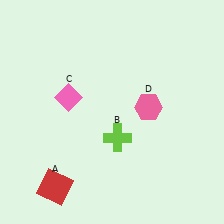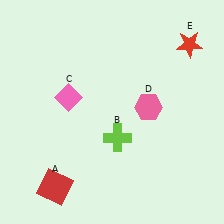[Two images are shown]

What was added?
A red star (E) was added in Image 2.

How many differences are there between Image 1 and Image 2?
There is 1 difference between the two images.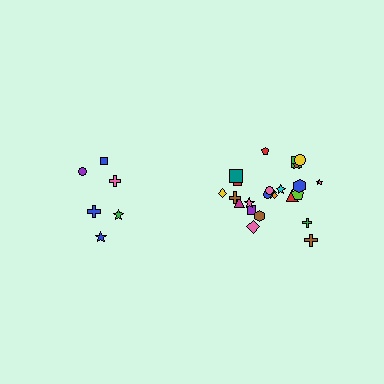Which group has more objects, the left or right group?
The right group.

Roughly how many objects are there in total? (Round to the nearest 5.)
Roughly 30 objects in total.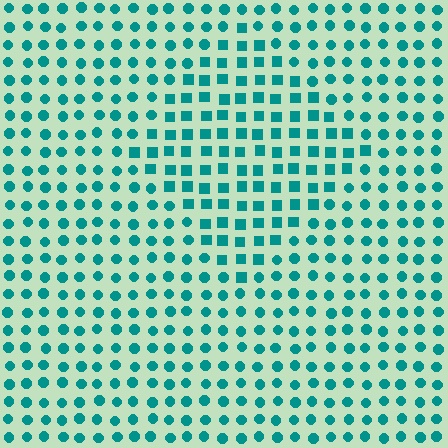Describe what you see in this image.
The image is filled with small teal elements arranged in a uniform grid. A diamond-shaped region contains squares, while the surrounding area contains circles. The boundary is defined purely by the change in element shape.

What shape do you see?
I see a diamond.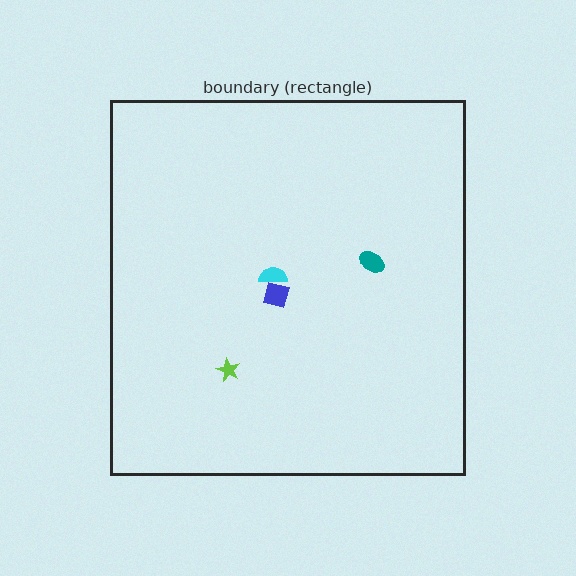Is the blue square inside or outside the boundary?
Inside.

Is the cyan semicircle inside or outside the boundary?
Inside.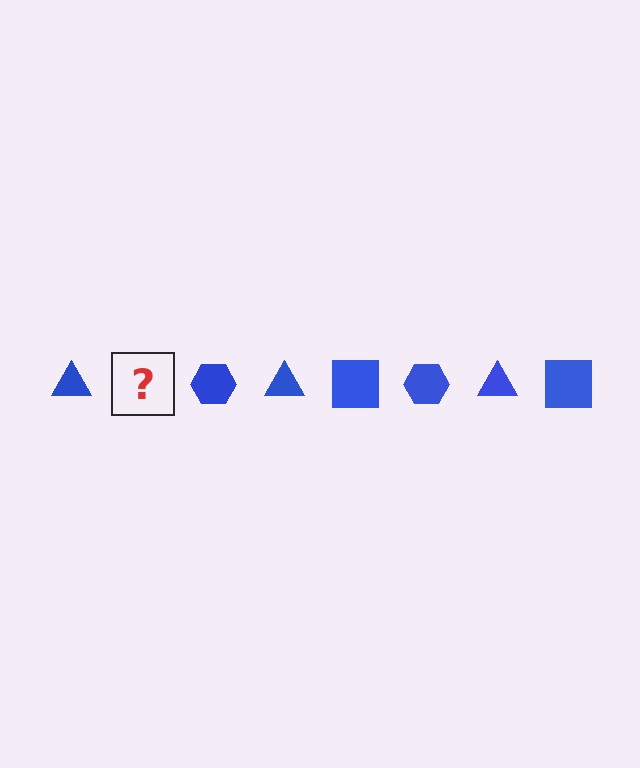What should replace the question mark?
The question mark should be replaced with a blue square.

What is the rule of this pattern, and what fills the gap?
The rule is that the pattern cycles through triangle, square, hexagon shapes in blue. The gap should be filled with a blue square.